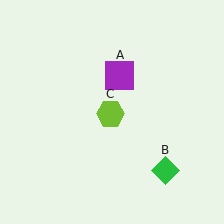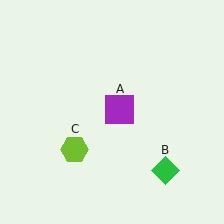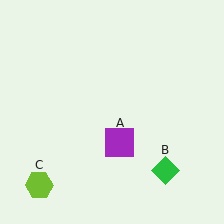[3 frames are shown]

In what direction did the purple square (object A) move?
The purple square (object A) moved down.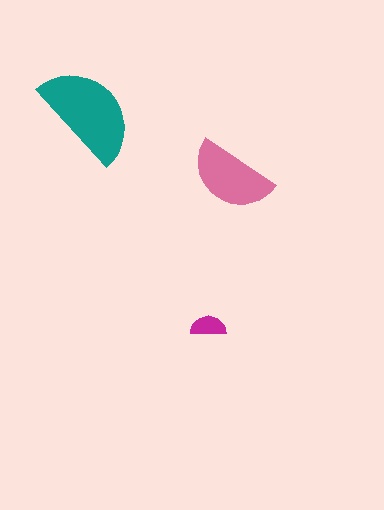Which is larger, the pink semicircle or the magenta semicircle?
The pink one.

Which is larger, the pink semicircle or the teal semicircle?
The teal one.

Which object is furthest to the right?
The pink semicircle is rightmost.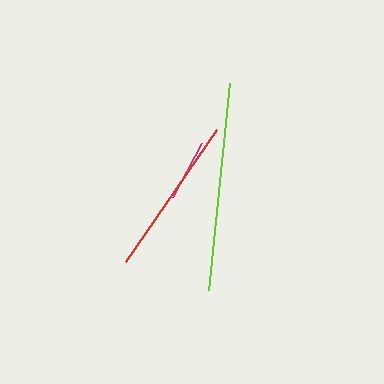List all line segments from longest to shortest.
From longest to shortest: lime, red, magenta.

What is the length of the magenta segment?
The magenta segment is approximately 61 pixels long.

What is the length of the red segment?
The red segment is approximately 160 pixels long.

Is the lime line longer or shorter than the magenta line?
The lime line is longer than the magenta line.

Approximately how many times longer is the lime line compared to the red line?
The lime line is approximately 1.3 times the length of the red line.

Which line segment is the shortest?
The magenta line is the shortest at approximately 61 pixels.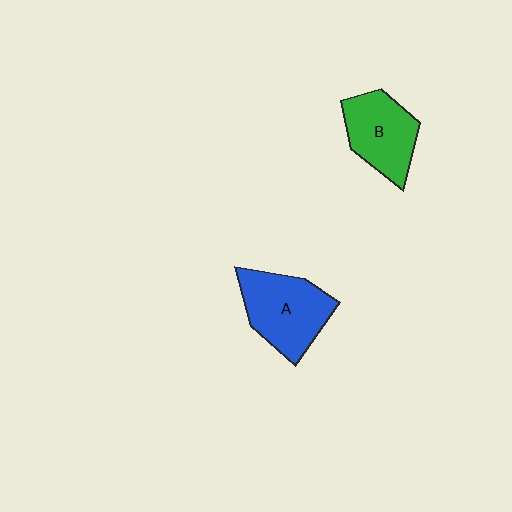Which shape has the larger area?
Shape A (blue).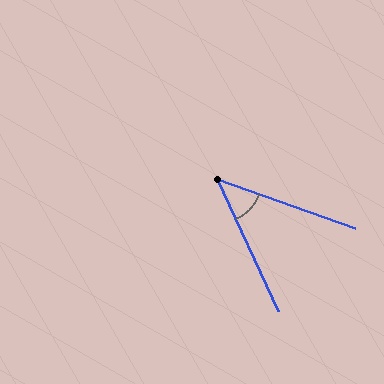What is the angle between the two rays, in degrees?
Approximately 46 degrees.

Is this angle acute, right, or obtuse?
It is acute.